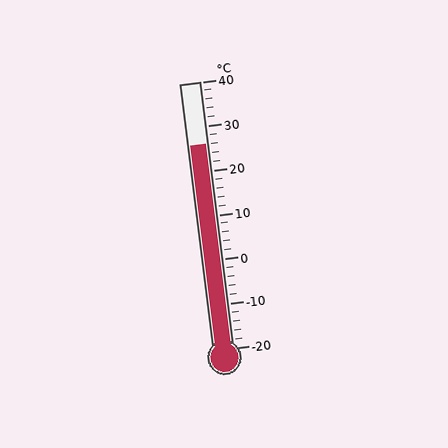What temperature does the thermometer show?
The thermometer shows approximately 26°C.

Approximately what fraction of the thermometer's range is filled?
The thermometer is filled to approximately 75% of its range.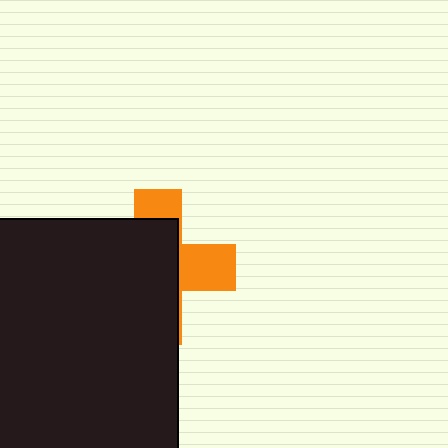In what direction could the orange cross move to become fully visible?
The orange cross could move right. That would shift it out from behind the black square entirely.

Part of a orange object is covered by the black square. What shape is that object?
It is a cross.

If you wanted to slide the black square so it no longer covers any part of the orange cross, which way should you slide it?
Slide it left — that is the most direct way to separate the two shapes.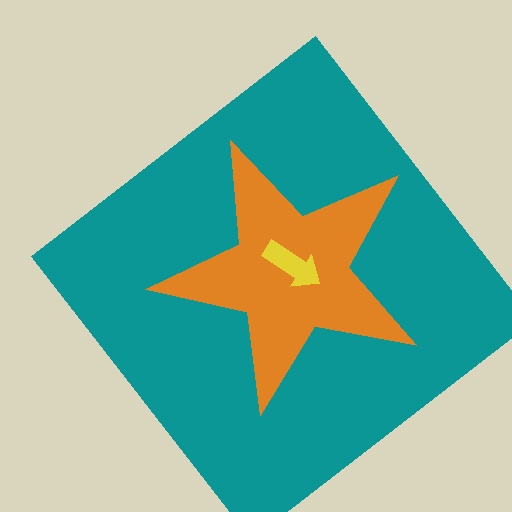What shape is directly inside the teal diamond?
The orange star.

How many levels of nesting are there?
3.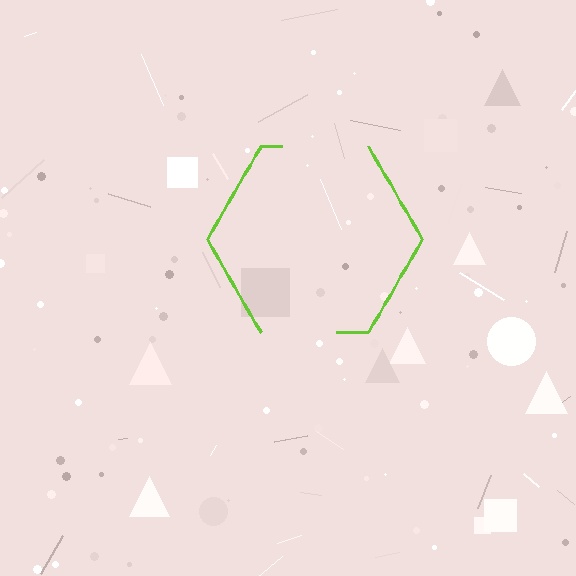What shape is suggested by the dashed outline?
The dashed outline suggests a hexagon.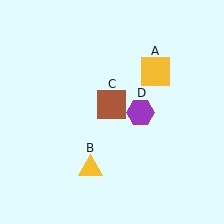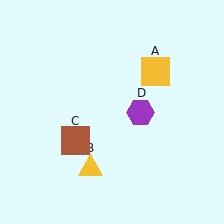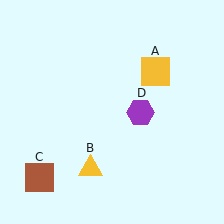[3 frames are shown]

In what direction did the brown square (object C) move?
The brown square (object C) moved down and to the left.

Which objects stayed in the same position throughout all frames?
Yellow square (object A) and yellow triangle (object B) and purple hexagon (object D) remained stationary.